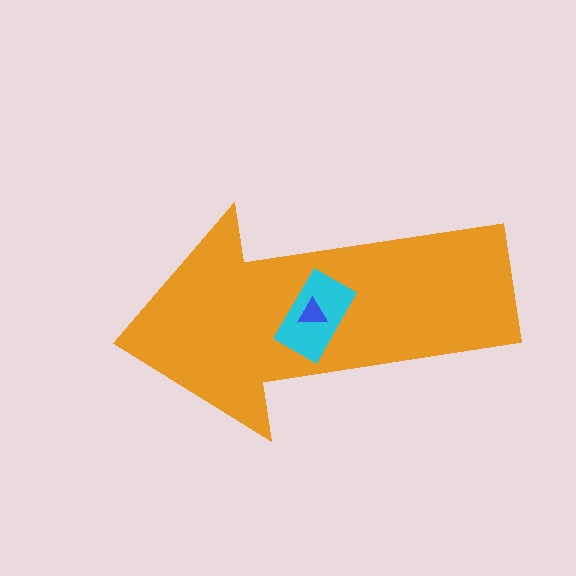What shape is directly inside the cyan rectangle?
The blue triangle.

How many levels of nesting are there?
3.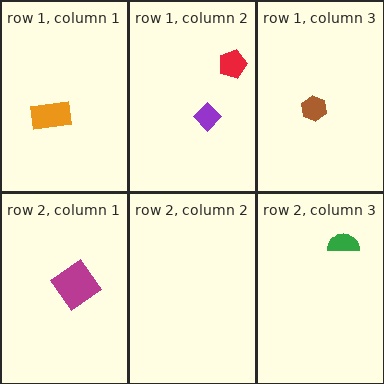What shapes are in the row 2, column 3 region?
The green semicircle.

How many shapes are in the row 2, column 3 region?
1.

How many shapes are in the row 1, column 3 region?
1.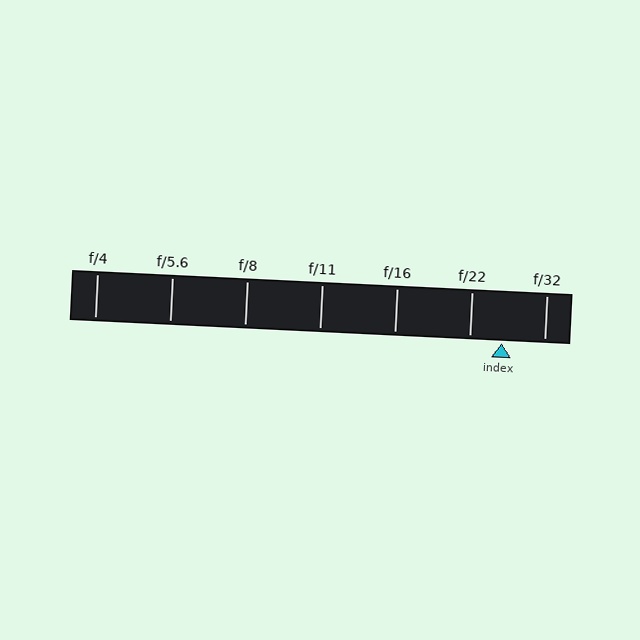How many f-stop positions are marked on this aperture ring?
There are 7 f-stop positions marked.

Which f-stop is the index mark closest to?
The index mark is closest to f/22.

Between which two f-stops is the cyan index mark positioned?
The index mark is between f/22 and f/32.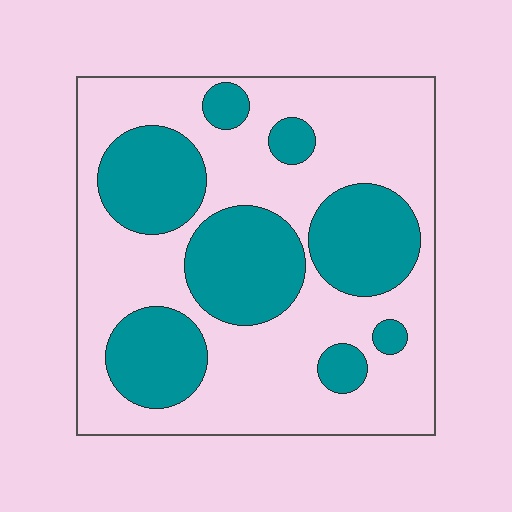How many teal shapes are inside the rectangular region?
8.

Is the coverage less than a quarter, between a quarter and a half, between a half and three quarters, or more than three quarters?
Between a quarter and a half.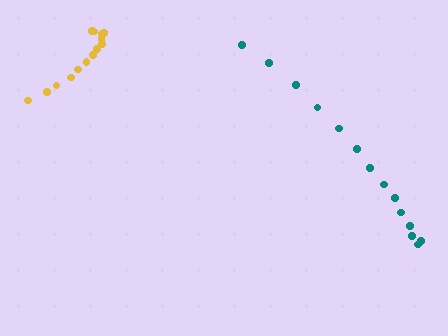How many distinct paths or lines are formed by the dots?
There are 2 distinct paths.